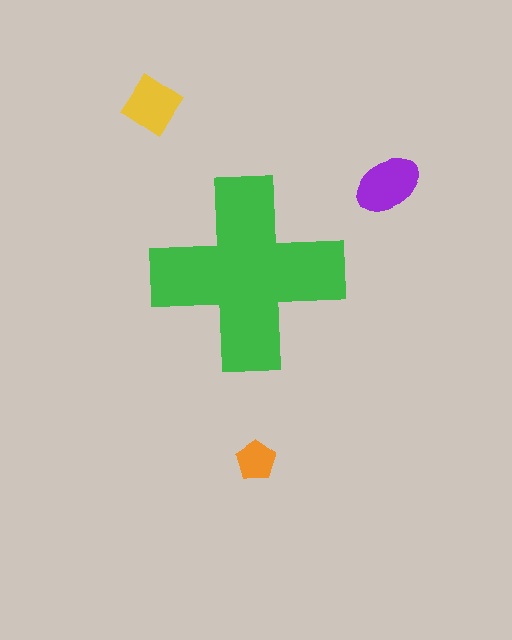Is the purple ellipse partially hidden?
No, the purple ellipse is fully visible.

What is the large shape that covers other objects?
A green cross.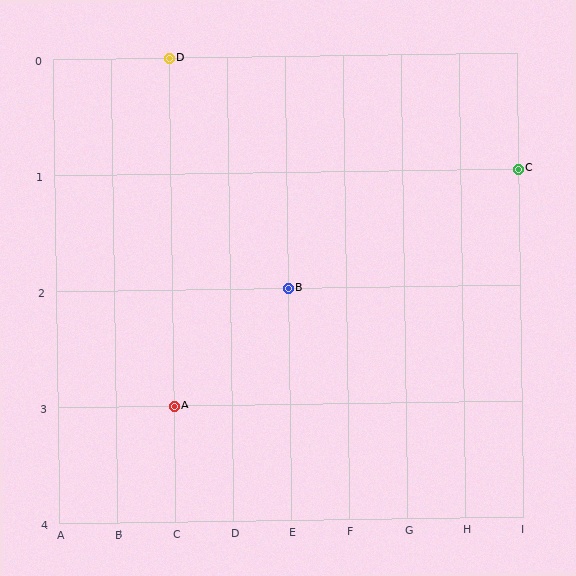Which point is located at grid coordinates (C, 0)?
Point D is at (C, 0).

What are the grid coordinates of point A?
Point A is at grid coordinates (C, 3).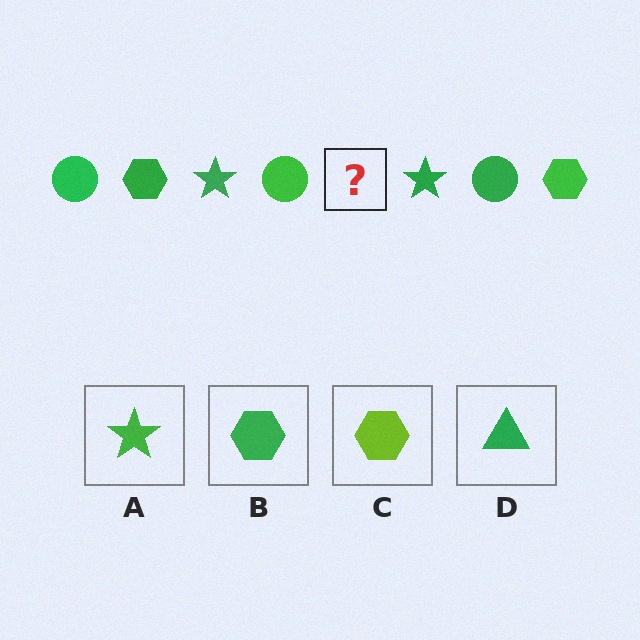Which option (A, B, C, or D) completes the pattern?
B.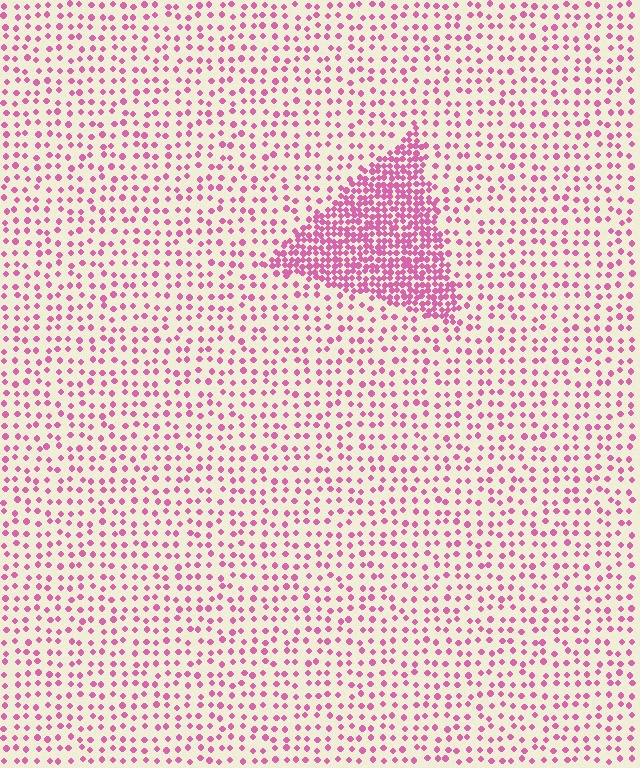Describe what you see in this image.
The image contains small pink elements arranged at two different densities. A triangle-shaped region is visible where the elements are more densely packed than the surrounding area.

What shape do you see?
I see a triangle.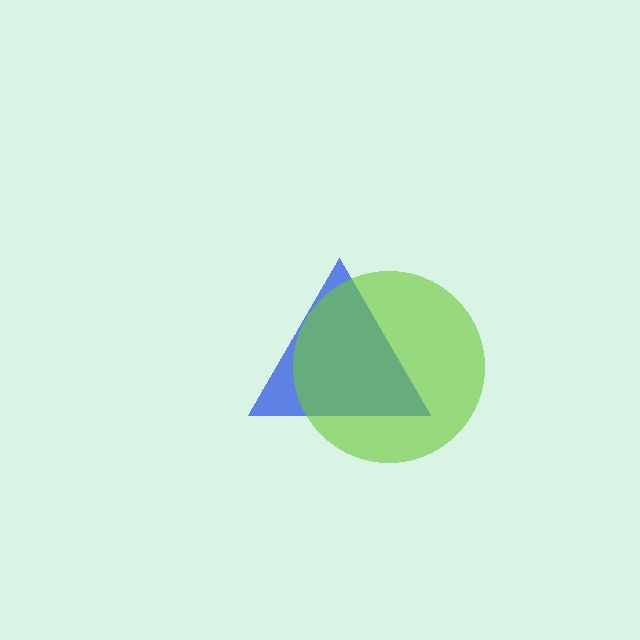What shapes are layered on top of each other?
The layered shapes are: a blue triangle, a lime circle.